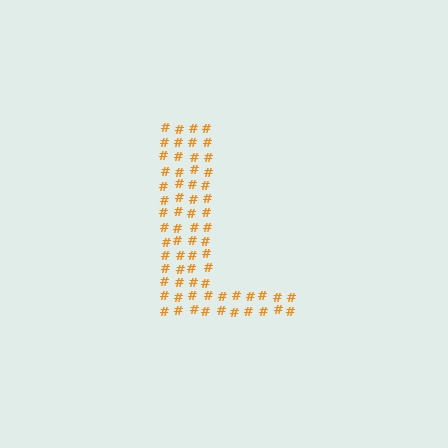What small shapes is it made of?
It is made of small hash symbols.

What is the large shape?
The large shape is the letter L.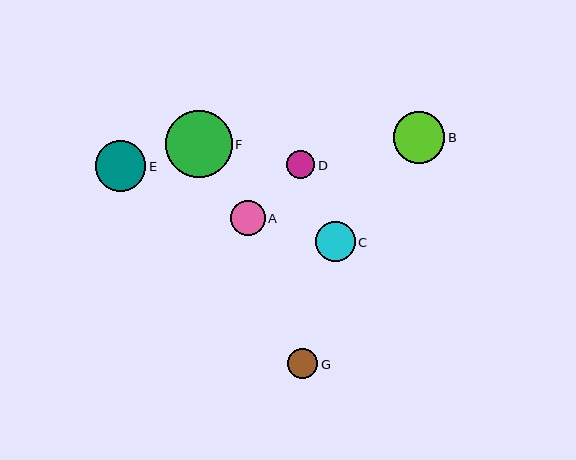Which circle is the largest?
Circle F is the largest with a size of approximately 66 pixels.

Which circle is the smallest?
Circle D is the smallest with a size of approximately 28 pixels.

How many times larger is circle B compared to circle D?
Circle B is approximately 1.8 times the size of circle D.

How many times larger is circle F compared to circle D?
Circle F is approximately 2.4 times the size of circle D.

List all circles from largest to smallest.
From largest to smallest: F, B, E, C, A, G, D.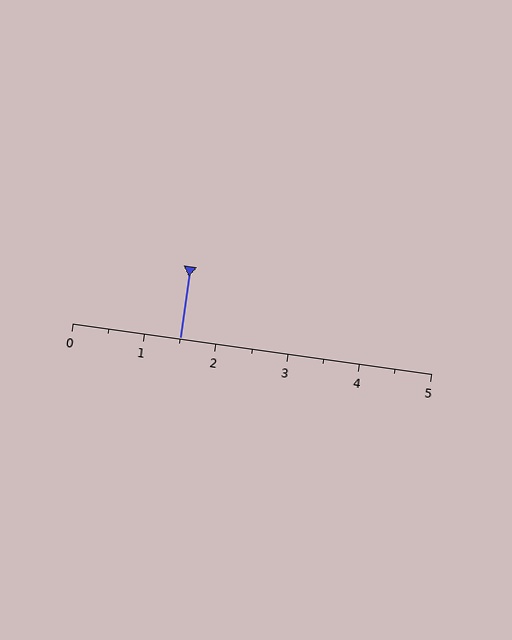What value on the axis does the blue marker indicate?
The marker indicates approximately 1.5.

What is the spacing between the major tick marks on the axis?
The major ticks are spaced 1 apart.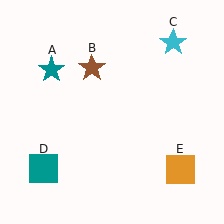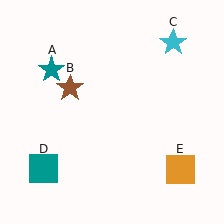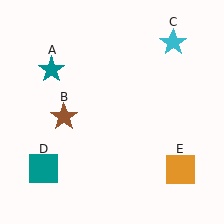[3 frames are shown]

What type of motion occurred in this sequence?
The brown star (object B) rotated counterclockwise around the center of the scene.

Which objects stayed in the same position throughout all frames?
Teal star (object A) and cyan star (object C) and teal square (object D) and orange square (object E) remained stationary.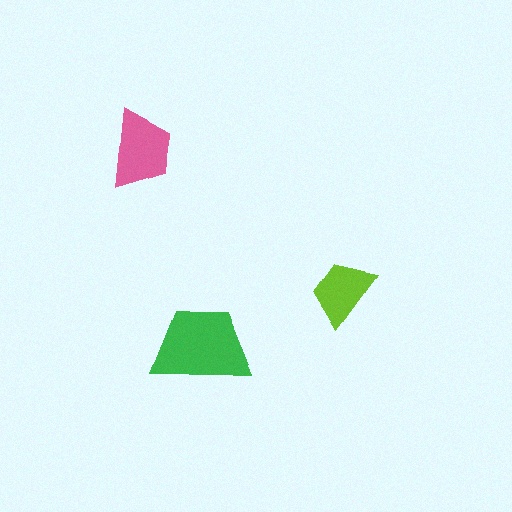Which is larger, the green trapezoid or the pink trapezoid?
The green one.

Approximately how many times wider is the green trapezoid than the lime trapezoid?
About 1.5 times wider.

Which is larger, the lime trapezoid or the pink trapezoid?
The pink one.